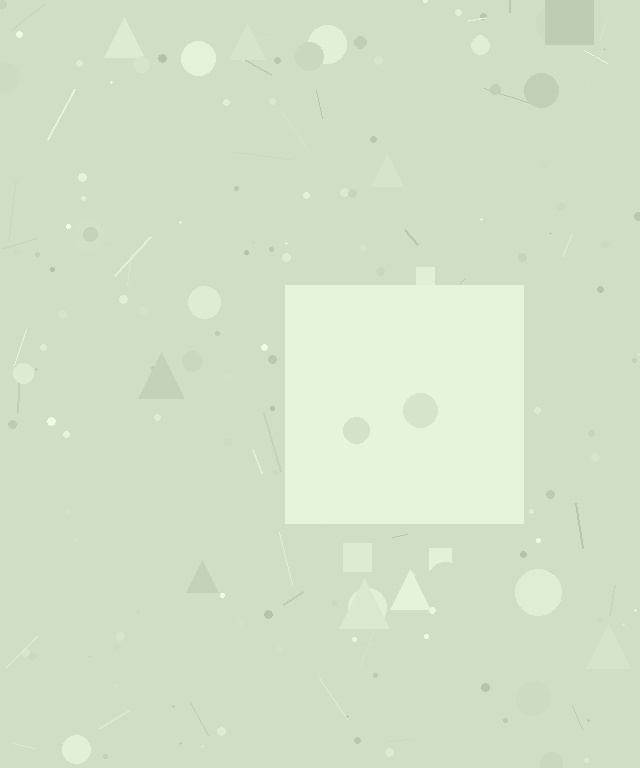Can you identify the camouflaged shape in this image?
The camouflaged shape is a square.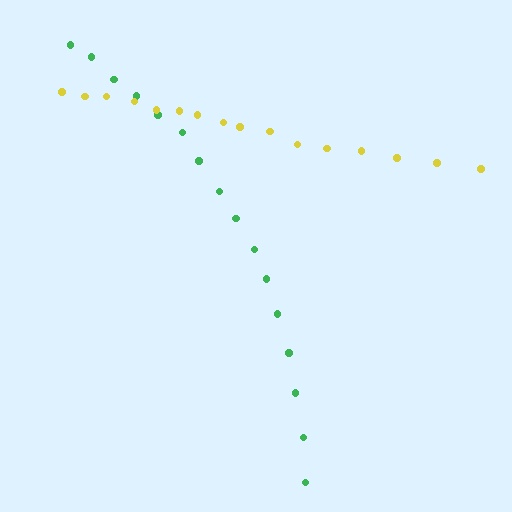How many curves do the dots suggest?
There are 2 distinct paths.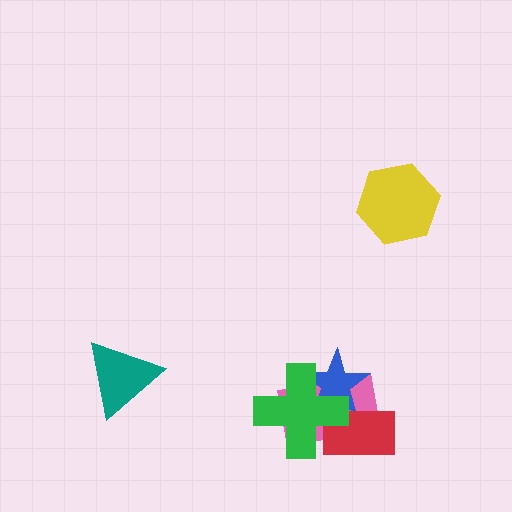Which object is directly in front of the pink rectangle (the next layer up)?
The blue star is directly in front of the pink rectangle.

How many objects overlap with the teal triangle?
0 objects overlap with the teal triangle.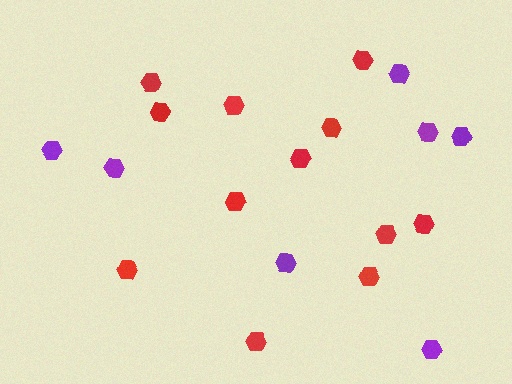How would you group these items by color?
There are 2 groups: one group of purple hexagons (7) and one group of red hexagons (12).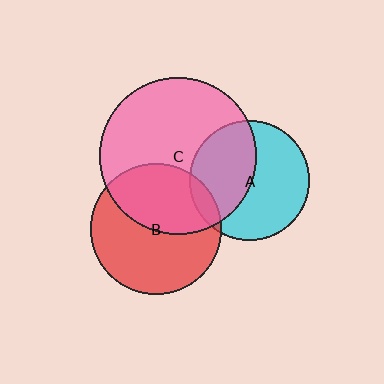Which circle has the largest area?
Circle C (pink).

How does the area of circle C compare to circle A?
Approximately 1.7 times.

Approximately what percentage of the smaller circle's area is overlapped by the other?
Approximately 10%.